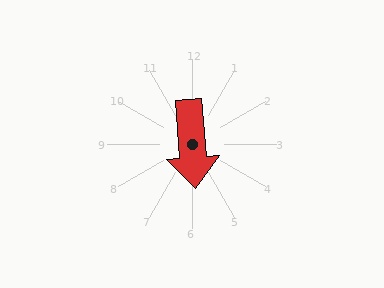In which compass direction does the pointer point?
South.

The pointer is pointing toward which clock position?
Roughly 6 o'clock.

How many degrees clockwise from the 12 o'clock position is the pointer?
Approximately 176 degrees.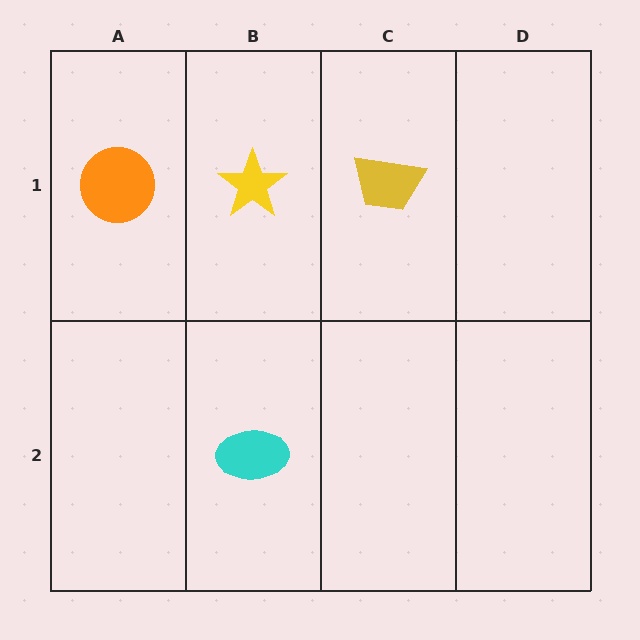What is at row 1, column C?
A yellow trapezoid.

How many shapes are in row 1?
3 shapes.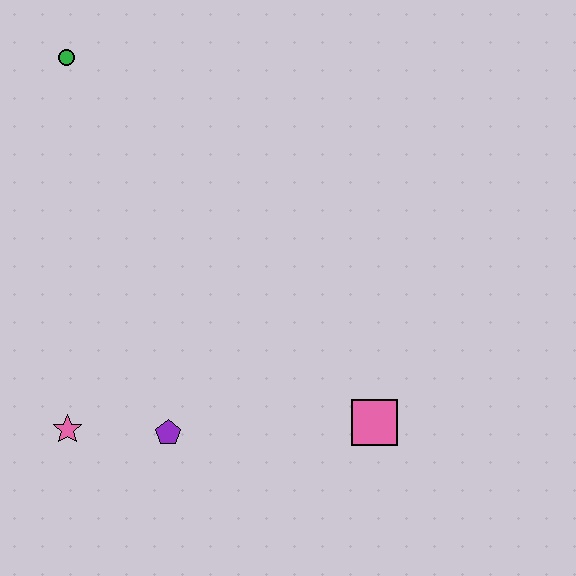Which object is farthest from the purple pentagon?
The green circle is farthest from the purple pentagon.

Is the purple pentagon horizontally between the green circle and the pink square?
Yes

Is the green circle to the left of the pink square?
Yes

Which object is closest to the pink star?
The purple pentagon is closest to the pink star.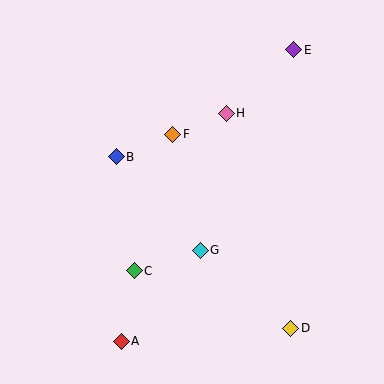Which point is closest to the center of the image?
Point G at (200, 250) is closest to the center.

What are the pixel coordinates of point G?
Point G is at (200, 250).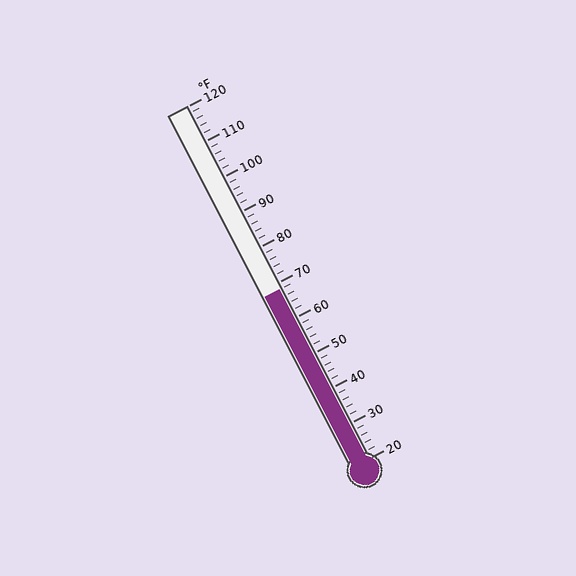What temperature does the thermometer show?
The thermometer shows approximately 68°F.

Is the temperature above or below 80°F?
The temperature is below 80°F.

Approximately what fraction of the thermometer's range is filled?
The thermometer is filled to approximately 50% of its range.